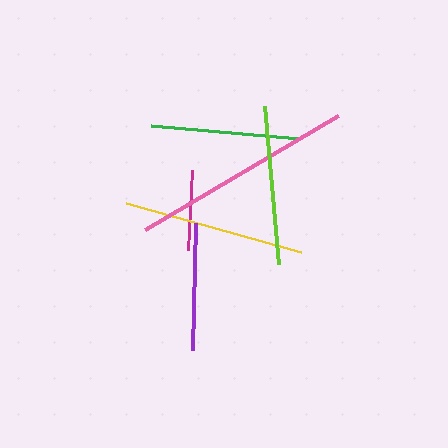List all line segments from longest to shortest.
From longest to shortest: pink, yellow, lime, green, purple, magenta.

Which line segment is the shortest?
The magenta line is the shortest at approximately 79 pixels.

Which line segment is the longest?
The pink line is the longest at approximately 225 pixels.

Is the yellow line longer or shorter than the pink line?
The pink line is longer than the yellow line.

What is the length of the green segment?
The green segment is approximately 149 pixels long.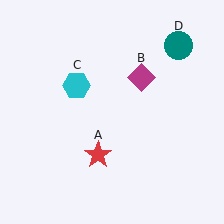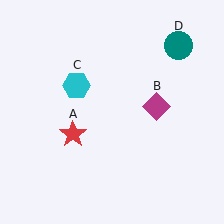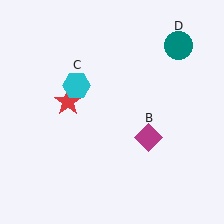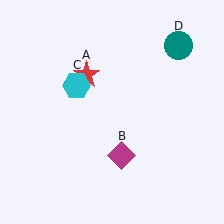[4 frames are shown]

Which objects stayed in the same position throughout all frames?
Cyan hexagon (object C) and teal circle (object D) remained stationary.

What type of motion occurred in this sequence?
The red star (object A), magenta diamond (object B) rotated clockwise around the center of the scene.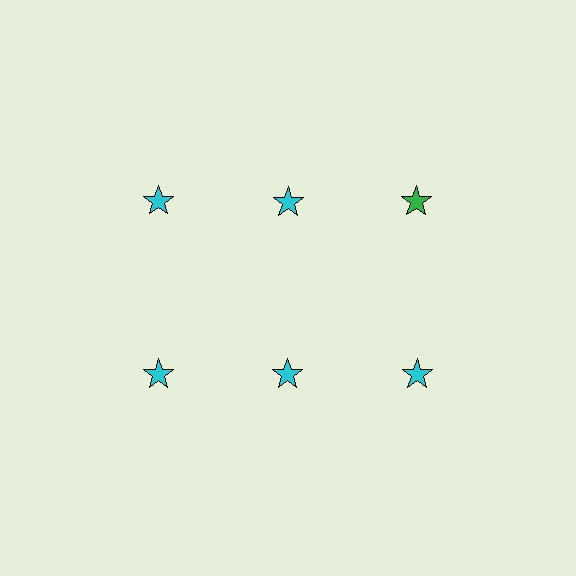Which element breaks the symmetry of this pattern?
The green star in the top row, center column breaks the symmetry. All other shapes are cyan stars.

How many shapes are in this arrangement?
There are 6 shapes arranged in a grid pattern.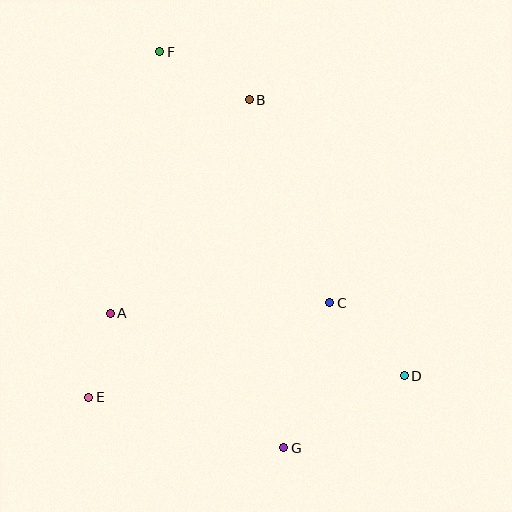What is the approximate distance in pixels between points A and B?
The distance between A and B is approximately 255 pixels.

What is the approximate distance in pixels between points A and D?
The distance between A and D is approximately 300 pixels.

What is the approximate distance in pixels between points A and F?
The distance between A and F is approximately 267 pixels.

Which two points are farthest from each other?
Points F and G are farthest from each other.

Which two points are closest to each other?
Points A and E are closest to each other.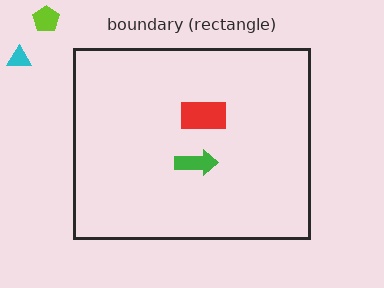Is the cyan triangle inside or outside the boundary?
Outside.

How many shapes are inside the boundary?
2 inside, 2 outside.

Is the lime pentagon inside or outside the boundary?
Outside.